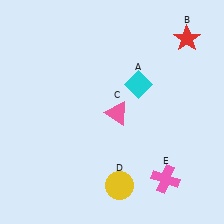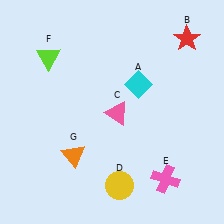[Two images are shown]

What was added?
A lime triangle (F), an orange triangle (G) were added in Image 2.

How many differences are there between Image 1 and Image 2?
There are 2 differences between the two images.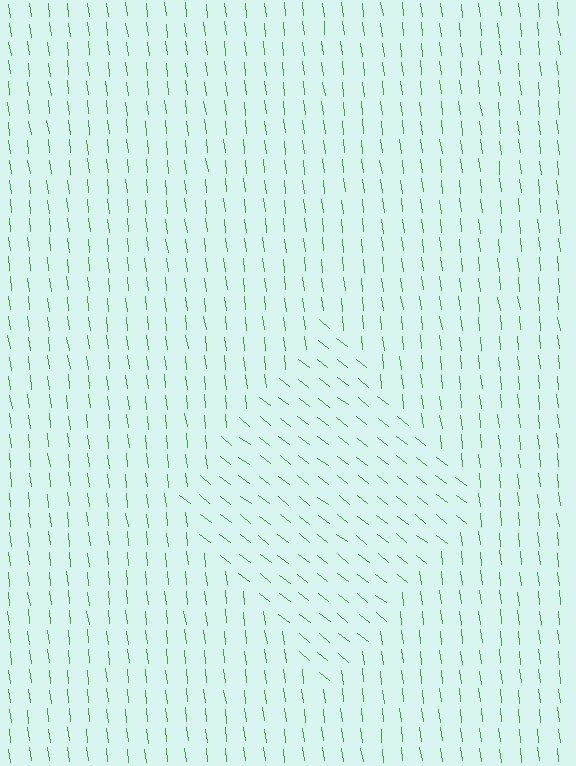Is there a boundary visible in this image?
Yes, there is a texture boundary formed by a change in line orientation.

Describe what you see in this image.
The image is filled with small green line segments. A diamond region in the image has lines oriented differently from the surrounding lines, creating a visible texture boundary.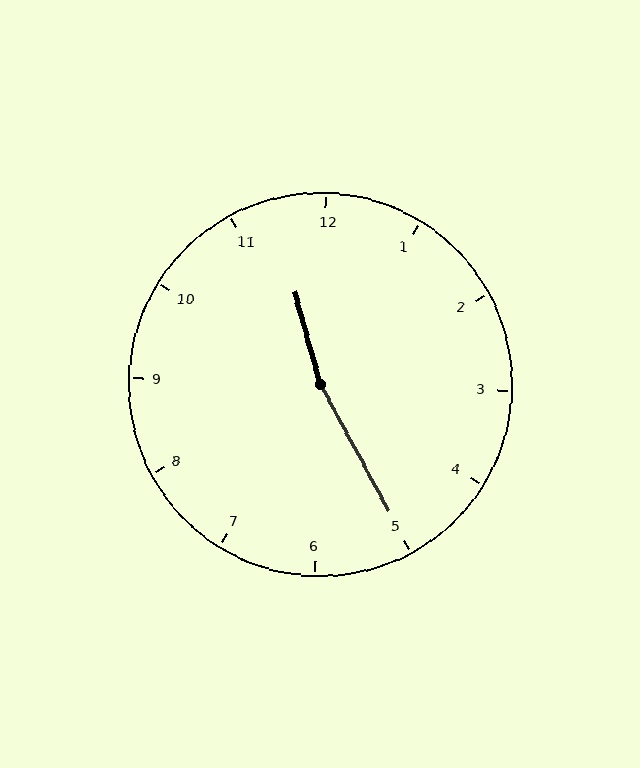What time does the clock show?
11:25.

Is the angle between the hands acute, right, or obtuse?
It is obtuse.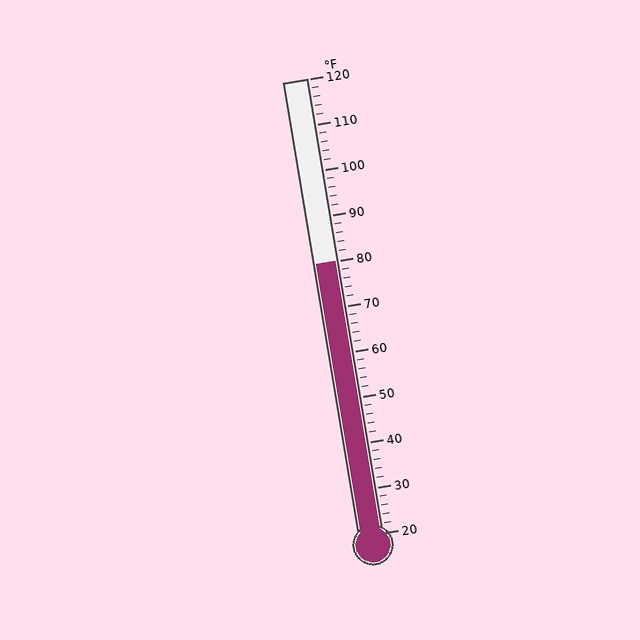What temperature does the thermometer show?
The thermometer shows approximately 80°F.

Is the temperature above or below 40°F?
The temperature is above 40°F.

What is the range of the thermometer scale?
The thermometer scale ranges from 20°F to 120°F.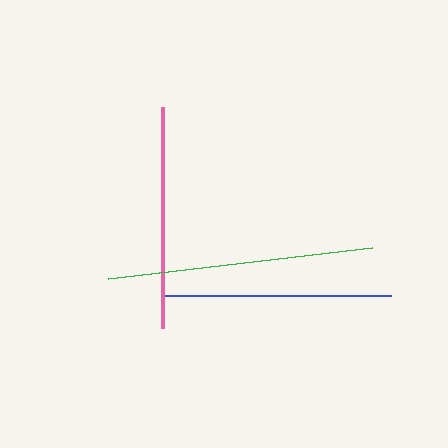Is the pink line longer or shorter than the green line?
The green line is longer than the pink line.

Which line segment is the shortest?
The pink line is the shortest at approximately 221 pixels.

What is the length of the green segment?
The green segment is approximately 265 pixels long.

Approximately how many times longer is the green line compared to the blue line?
The green line is approximately 1.2 times the length of the blue line.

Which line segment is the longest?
The green line is the longest at approximately 265 pixels.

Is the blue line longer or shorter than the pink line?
The blue line is longer than the pink line.